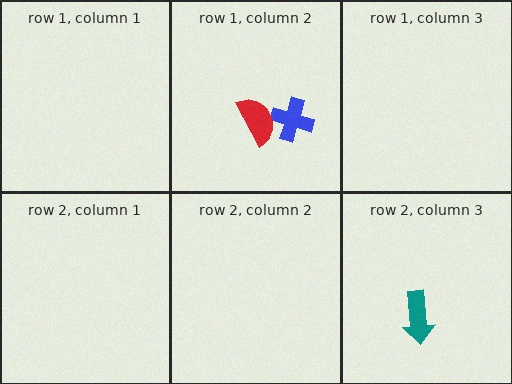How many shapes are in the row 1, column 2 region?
2.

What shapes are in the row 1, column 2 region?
The blue cross, the red semicircle.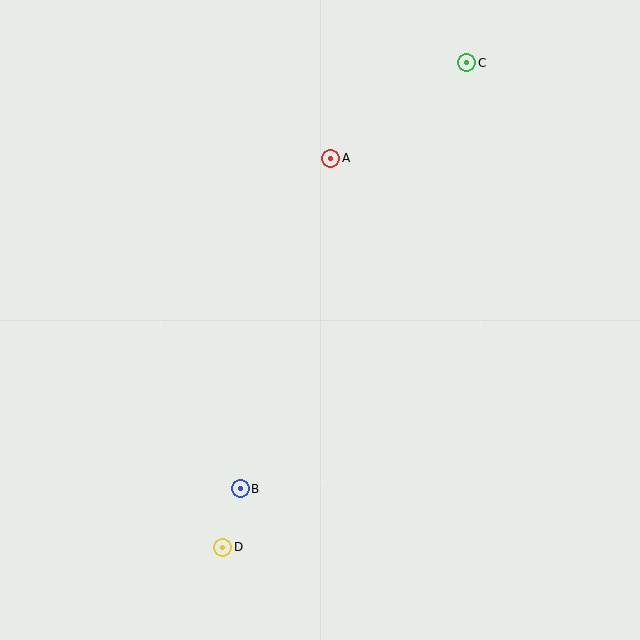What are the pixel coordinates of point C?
Point C is at (467, 63).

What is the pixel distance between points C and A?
The distance between C and A is 166 pixels.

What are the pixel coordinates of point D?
Point D is at (223, 547).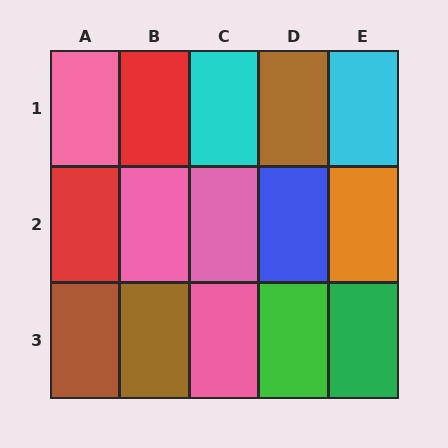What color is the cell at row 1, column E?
Cyan.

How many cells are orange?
1 cell is orange.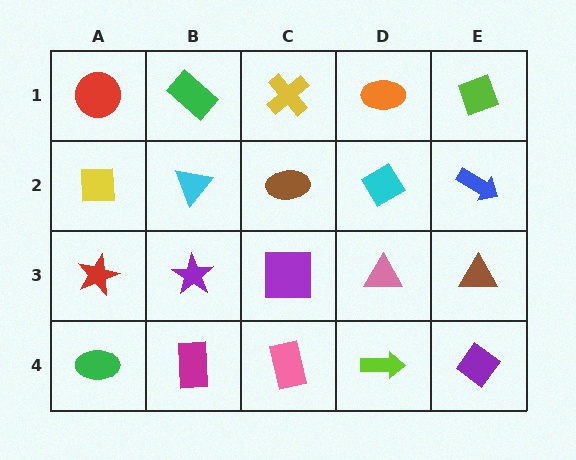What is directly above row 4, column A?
A red star.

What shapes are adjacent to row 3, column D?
A cyan diamond (row 2, column D), a lime arrow (row 4, column D), a purple square (row 3, column C), a brown triangle (row 3, column E).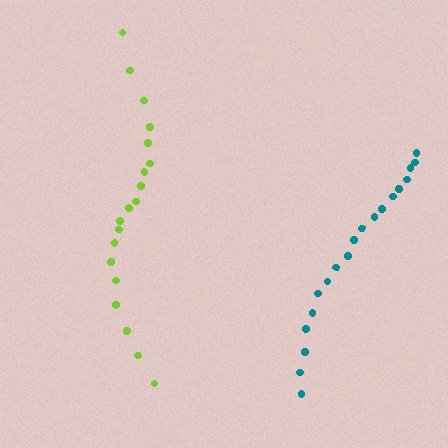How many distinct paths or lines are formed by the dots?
There are 2 distinct paths.